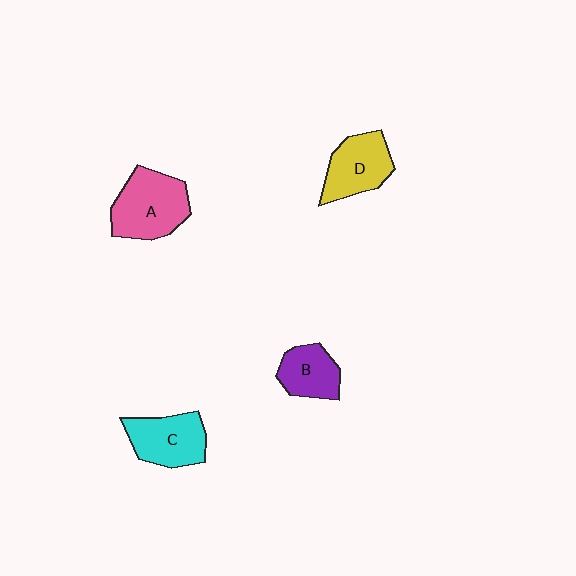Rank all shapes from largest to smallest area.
From largest to smallest: A (pink), C (cyan), D (yellow), B (purple).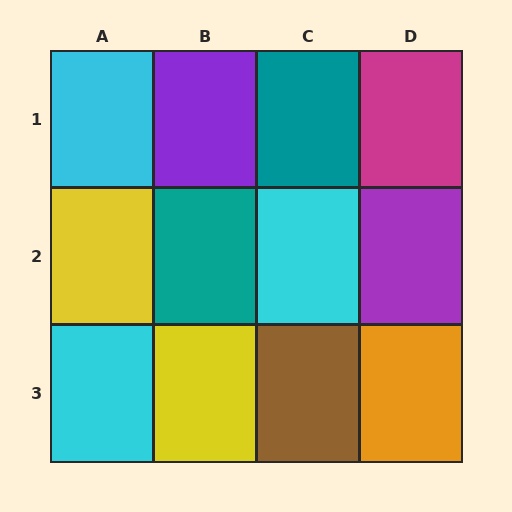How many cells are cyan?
3 cells are cyan.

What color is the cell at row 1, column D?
Magenta.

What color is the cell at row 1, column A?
Cyan.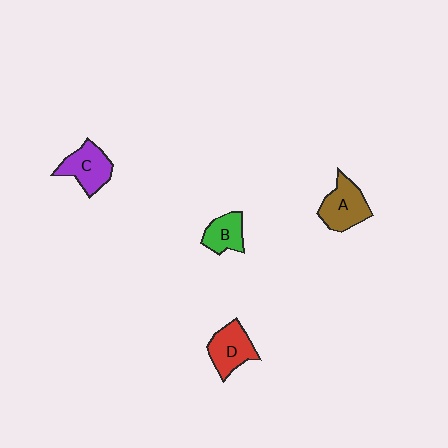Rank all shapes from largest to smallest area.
From largest to smallest: A (brown), C (purple), D (red), B (green).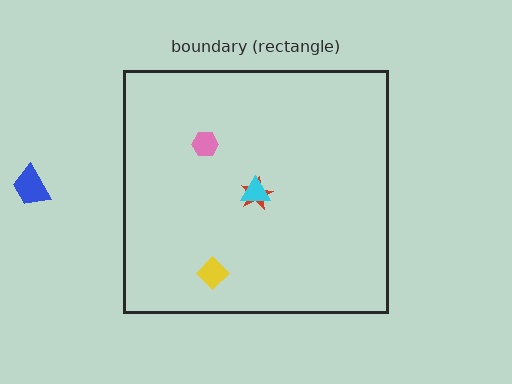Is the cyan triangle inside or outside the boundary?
Inside.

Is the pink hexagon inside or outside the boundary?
Inside.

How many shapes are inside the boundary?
4 inside, 1 outside.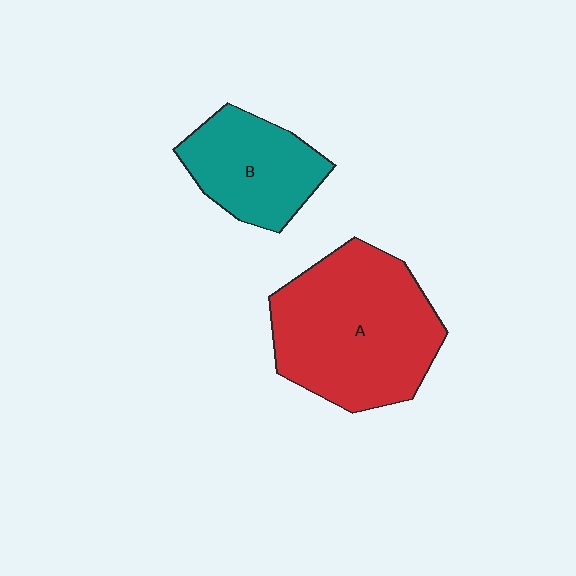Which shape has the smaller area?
Shape B (teal).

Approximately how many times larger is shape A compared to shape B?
Approximately 1.8 times.